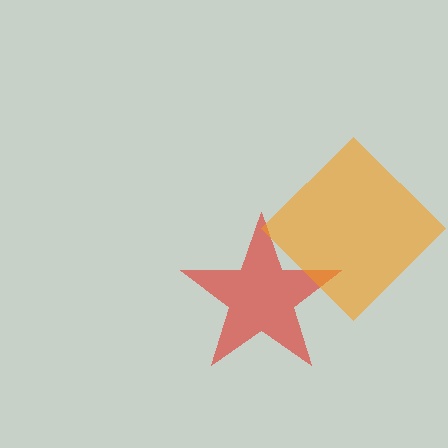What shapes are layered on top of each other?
The layered shapes are: a red star, an orange diamond.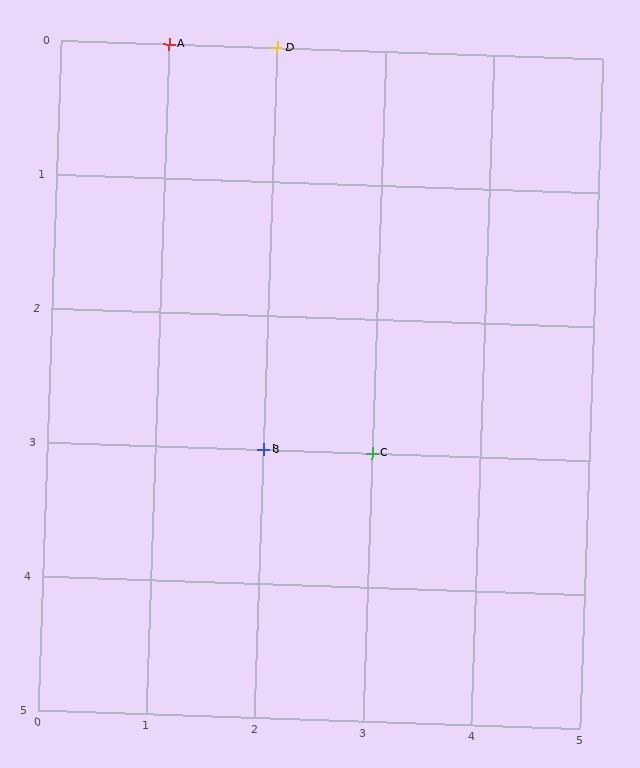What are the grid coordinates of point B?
Point B is at grid coordinates (2, 3).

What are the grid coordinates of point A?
Point A is at grid coordinates (1, 0).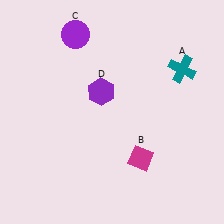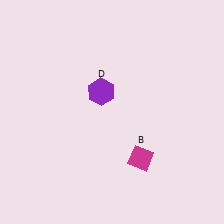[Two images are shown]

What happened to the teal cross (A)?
The teal cross (A) was removed in Image 2. It was in the top-right area of Image 1.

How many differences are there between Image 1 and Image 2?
There are 2 differences between the two images.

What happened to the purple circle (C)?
The purple circle (C) was removed in Image 2. It was in the top-left area of Image 1.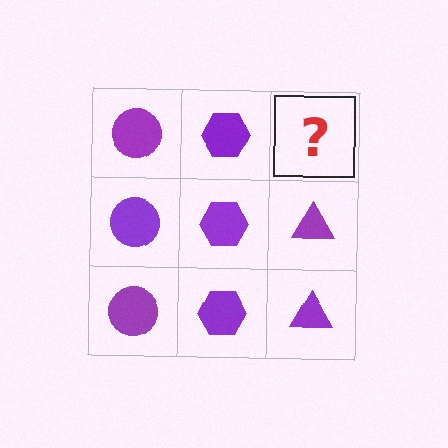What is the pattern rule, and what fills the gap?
The rule is that each column has a consistent shape. The gap should be filled with a purple triangle.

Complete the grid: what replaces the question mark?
The question mark should be replaced with a purple triangle.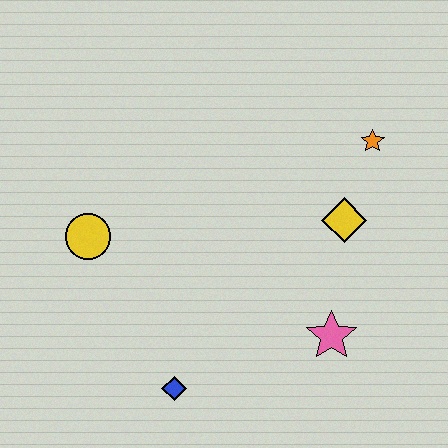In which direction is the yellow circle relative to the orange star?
The yellow circle is to the left of the orange star.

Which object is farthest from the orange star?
The blue diamond is farthest from the orange star.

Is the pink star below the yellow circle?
Yes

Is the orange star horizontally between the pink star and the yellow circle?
No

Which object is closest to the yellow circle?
The blue diamond is closest to the yellow circle.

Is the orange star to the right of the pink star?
Yes